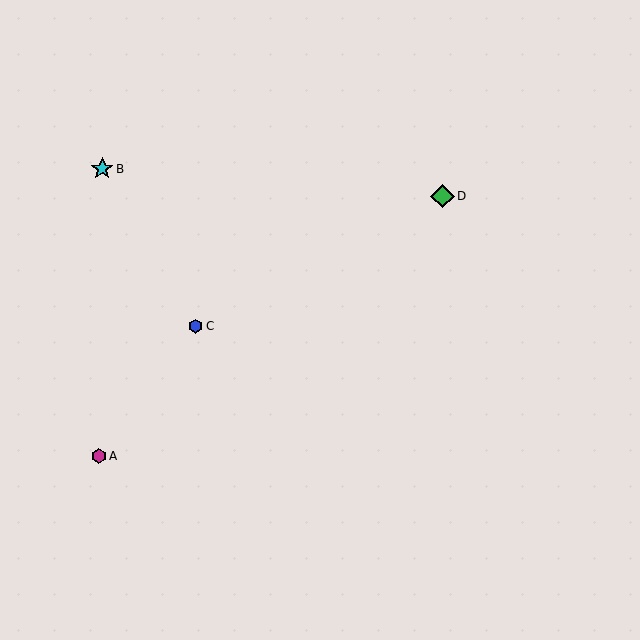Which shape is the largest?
The green diamond (labeled D) is the largest.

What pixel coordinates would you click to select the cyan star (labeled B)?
Click at (102, 169) to select the cyan star B.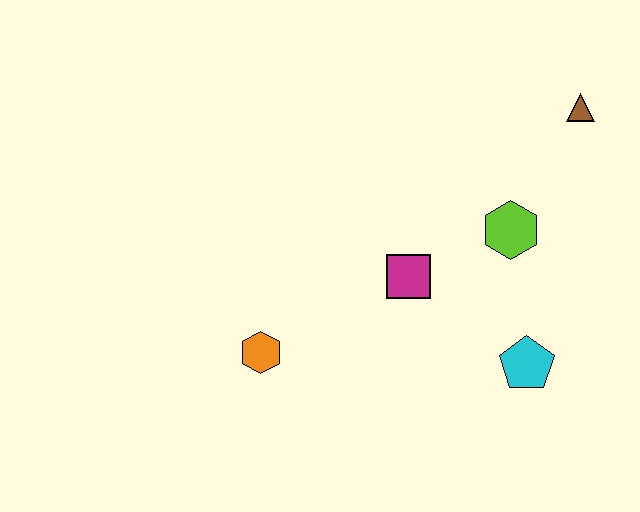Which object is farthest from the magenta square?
The brown triangle is farthest from the magenta square.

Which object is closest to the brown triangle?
The lime hexagon is closest to the brown triangle.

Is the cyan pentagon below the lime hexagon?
Yes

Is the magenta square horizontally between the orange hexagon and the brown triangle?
Yes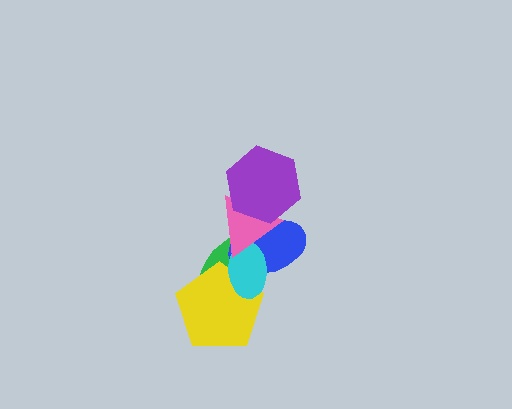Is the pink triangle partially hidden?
Yes, it is partially covered by another shape.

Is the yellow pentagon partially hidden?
Yes, it is partially covered by another shape.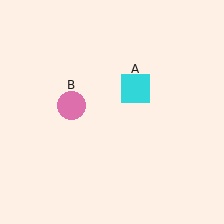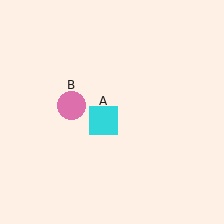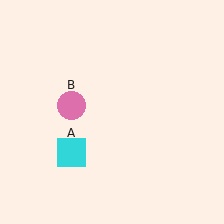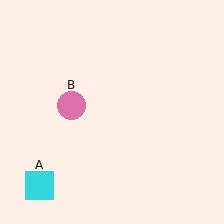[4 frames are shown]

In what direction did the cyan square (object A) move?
The cyan square (object A) moved down and to the left.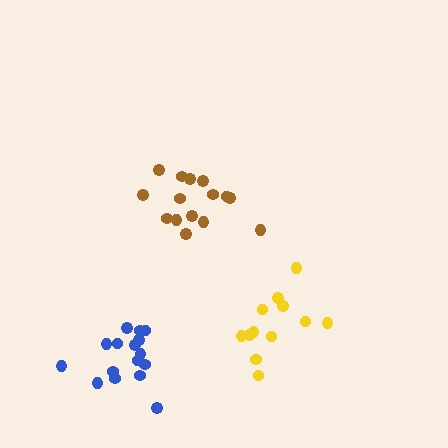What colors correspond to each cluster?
The clusters are colored: brown, yellow, blue.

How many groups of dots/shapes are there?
There are 3 groups.